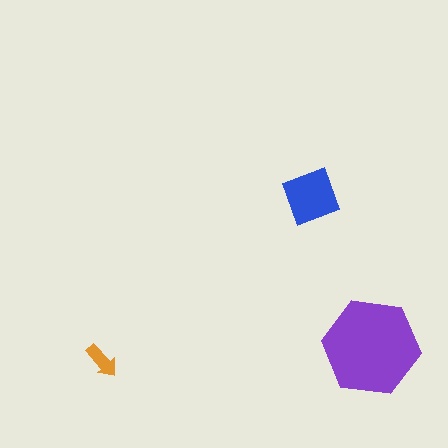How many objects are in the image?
There are 3 objects in the image.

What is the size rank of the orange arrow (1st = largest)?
3rd.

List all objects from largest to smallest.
The purple hexagon, the blue diamond, the orange arrow.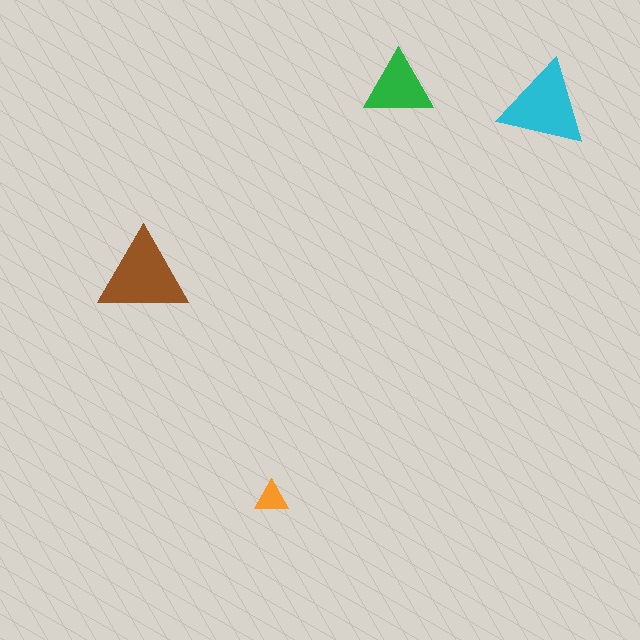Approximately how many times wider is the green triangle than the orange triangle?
About 2 times wider.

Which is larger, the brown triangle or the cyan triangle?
The brown one.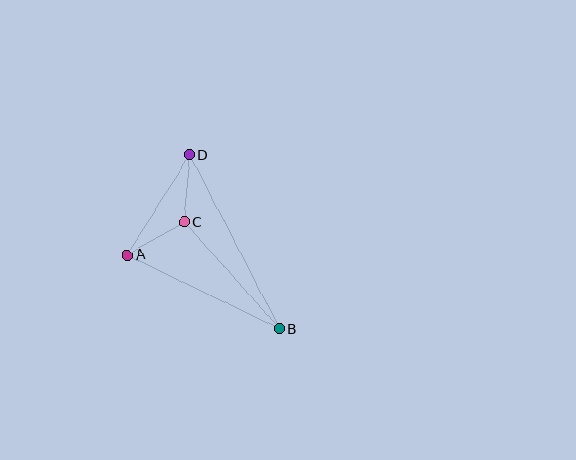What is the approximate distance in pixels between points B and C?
The distance between B and C is approximately 143 pixels.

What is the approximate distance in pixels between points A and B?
The distance between A and B is approximately 169 pixels.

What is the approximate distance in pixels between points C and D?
The distance between C and D is approximately 67 pixels.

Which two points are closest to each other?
Points A and C are closest to each other.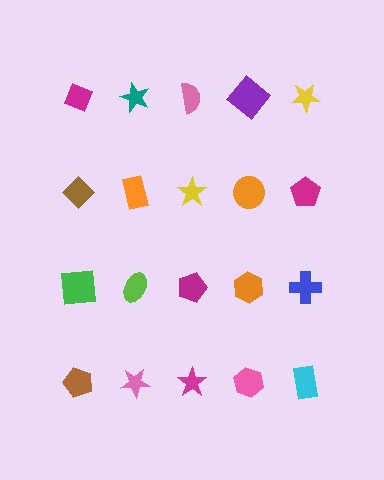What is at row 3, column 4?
An orange hexagon.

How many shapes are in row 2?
5 shapes.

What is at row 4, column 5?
A cyan rectangle.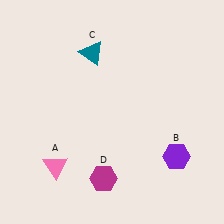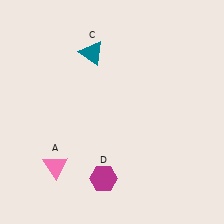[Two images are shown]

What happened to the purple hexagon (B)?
The purple hexagon (B) was removed in Image 2. It was in the bottom-right area of Image 1.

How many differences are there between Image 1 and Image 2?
There is 1 difference between the two images.